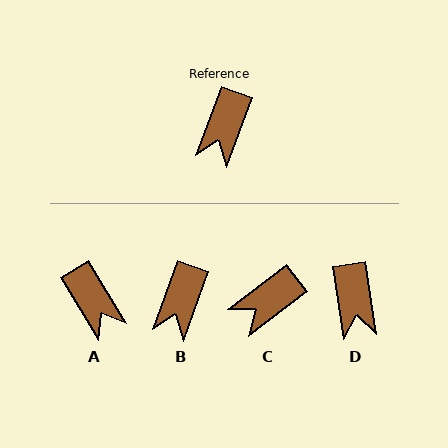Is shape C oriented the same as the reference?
No, it is off by about 32 degrees.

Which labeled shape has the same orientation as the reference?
B.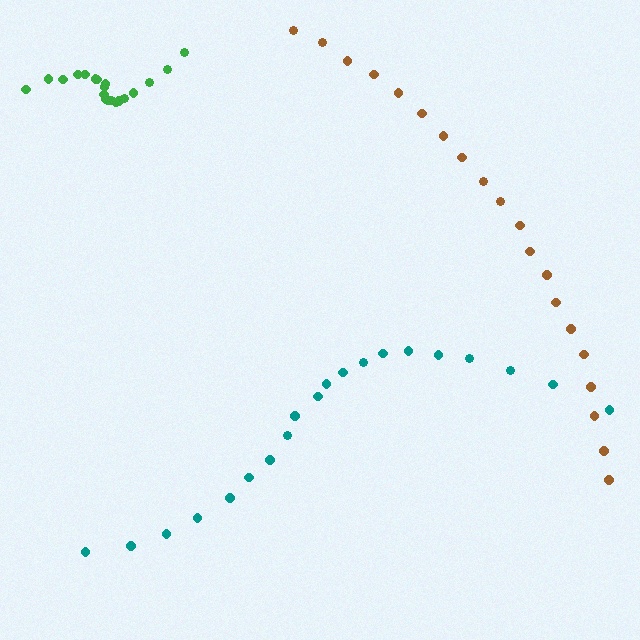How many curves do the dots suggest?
There are 3 distinct paths.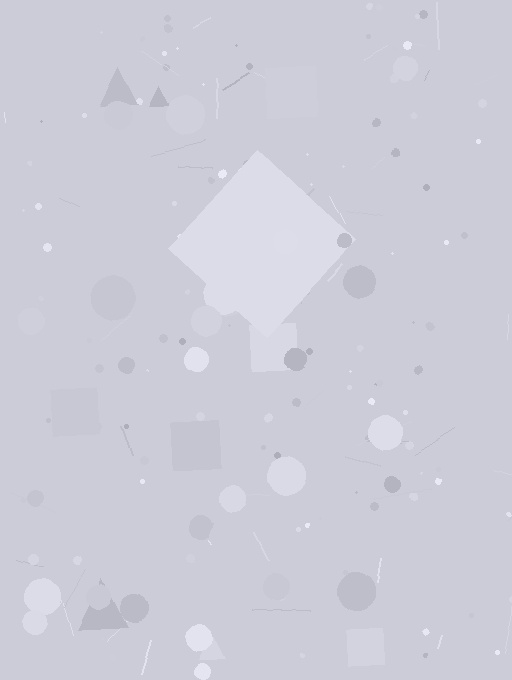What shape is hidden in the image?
A diamond is hidden in the image.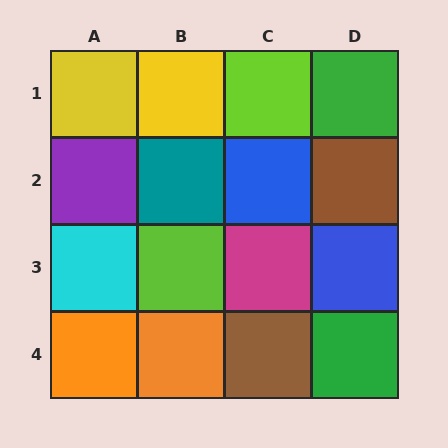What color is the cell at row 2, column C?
Blue.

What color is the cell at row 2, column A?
Purple.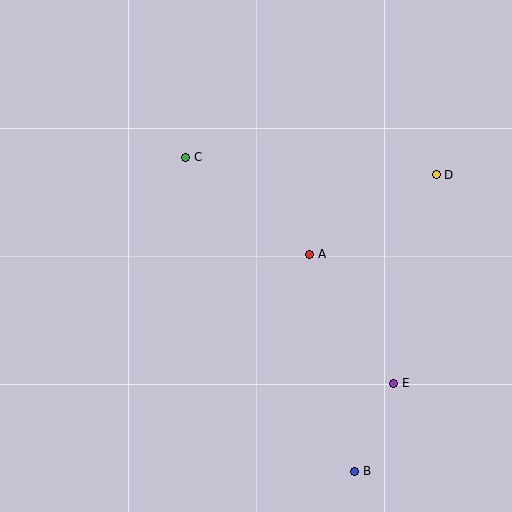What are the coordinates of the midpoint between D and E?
The midpoint between D and E is at (415, 279).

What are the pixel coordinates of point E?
Point E is at (394, 383).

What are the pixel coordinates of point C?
Point C is at (186, 157).